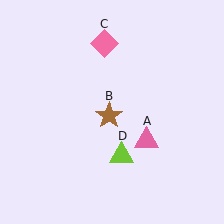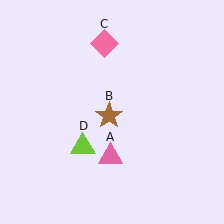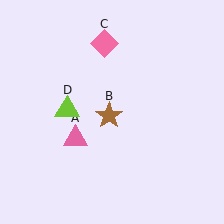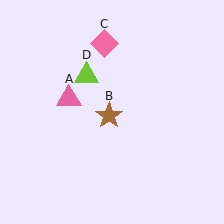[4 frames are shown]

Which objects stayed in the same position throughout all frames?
Brown star (object B) and pink diamond (object C) remained stationary.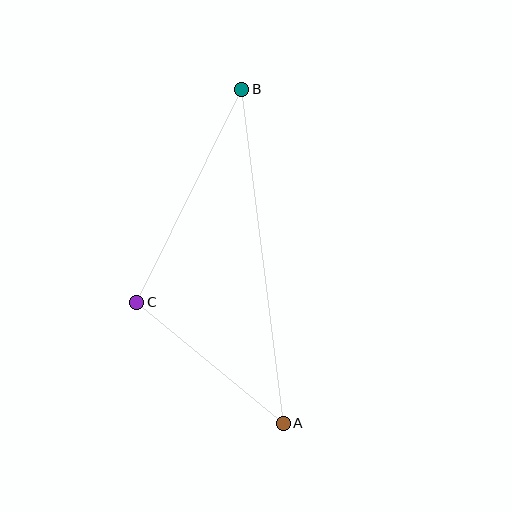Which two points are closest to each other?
Points A and C are closest to each other.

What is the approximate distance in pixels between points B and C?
The distance between B and C is approximately 237 pixels.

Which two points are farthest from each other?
Points A and B are farthest from each other.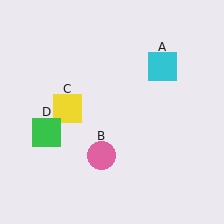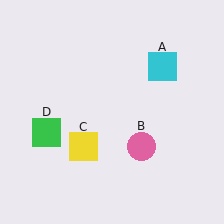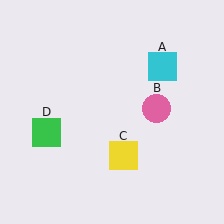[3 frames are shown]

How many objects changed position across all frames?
2 objects changed position: pink circle (object B), yellow square (object C).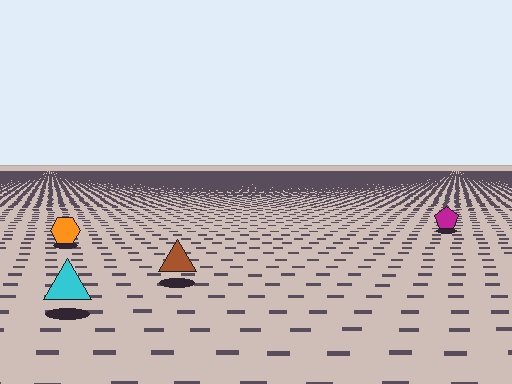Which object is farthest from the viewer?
The magenta pentagon is farthest from the viewer. It appears smaller and the ground texture around it is denser.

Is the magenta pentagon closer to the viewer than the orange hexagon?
No. The orange hexagon is closer — you can tell from the texture gradient: the ground texture is coarser near it.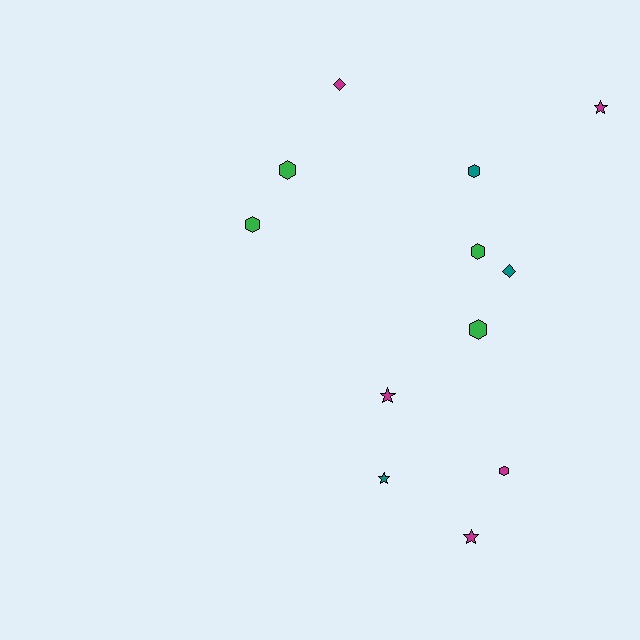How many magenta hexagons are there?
There is 1 magenta hexagon.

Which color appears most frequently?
Magenta, with 5 objects.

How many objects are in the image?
There are 12 objects.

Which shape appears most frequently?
Hexagon, with 6 objects.